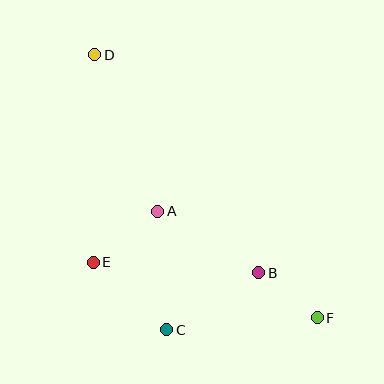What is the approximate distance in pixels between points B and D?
The distance between B and D is approximately 273 pixels.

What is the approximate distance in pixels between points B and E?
The distance between B and E is approximately 166 pixels.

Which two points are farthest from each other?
Points D and F are farthest from each other.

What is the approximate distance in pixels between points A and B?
The distance between A and B is approximately 118 pixels.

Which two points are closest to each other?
Points B and F are closest to each other.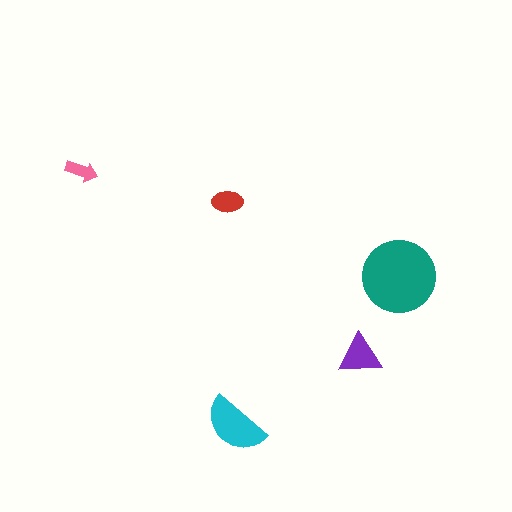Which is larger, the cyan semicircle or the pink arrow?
The cyan semicircle.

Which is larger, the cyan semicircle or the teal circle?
The teal circle.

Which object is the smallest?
The pink arrow.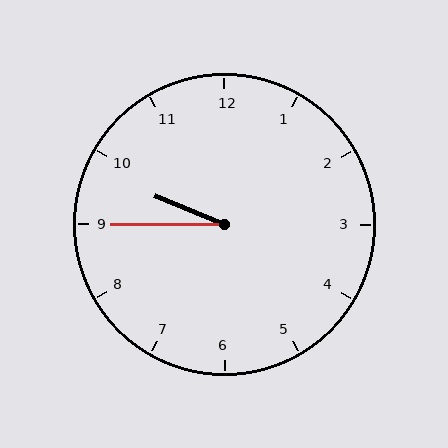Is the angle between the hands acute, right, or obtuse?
It is acute.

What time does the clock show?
9:45.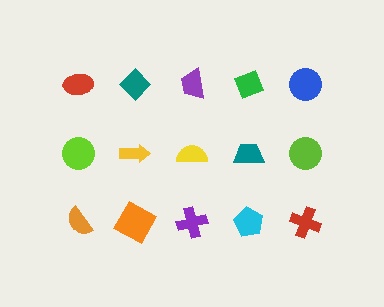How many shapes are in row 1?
5 shapes.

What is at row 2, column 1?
A lime circle.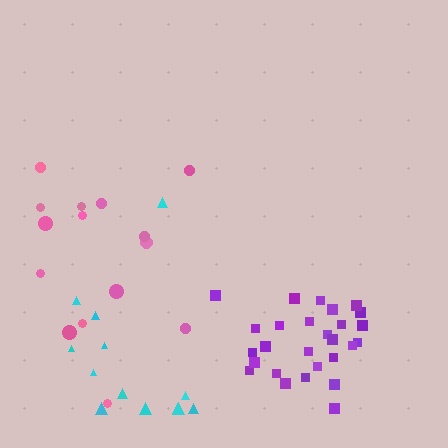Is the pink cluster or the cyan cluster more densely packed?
Pink.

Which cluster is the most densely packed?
Purple.